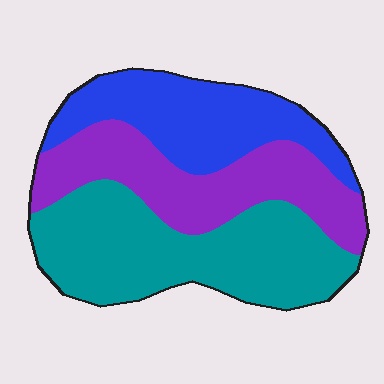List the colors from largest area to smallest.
From largest to smallest: teal, purple, blue.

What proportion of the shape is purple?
Purple covers around 30% of the shape.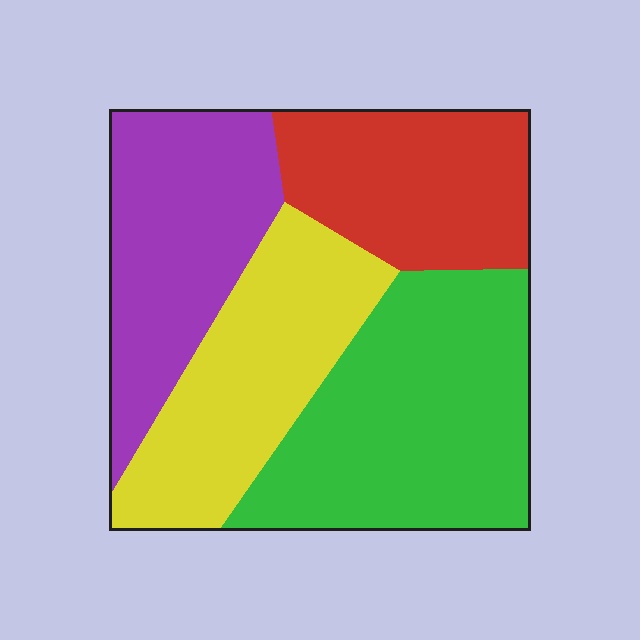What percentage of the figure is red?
Red covers about 20% of the figure.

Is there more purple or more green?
Green.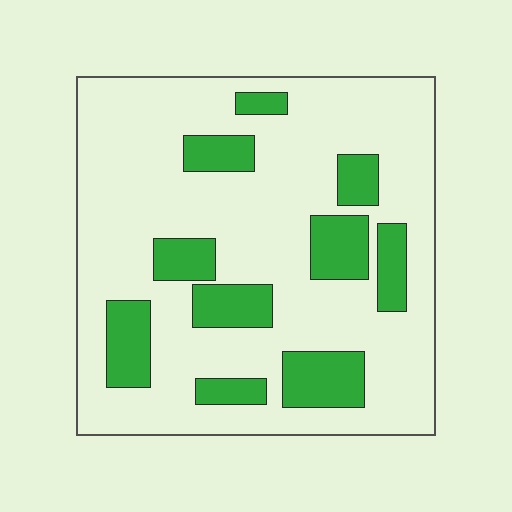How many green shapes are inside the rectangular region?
10.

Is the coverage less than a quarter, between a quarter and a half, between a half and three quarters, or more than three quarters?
Less than a quarter.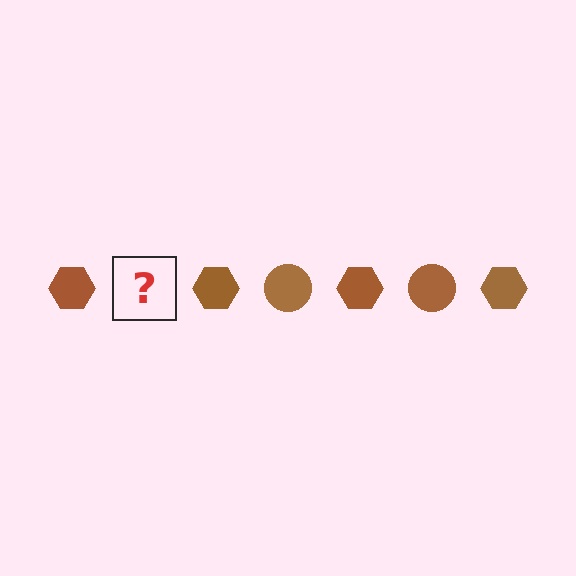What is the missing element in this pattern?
The missing element is a brown circle.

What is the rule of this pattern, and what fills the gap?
The rule is that the pattern cycles through hexagon, circle shapes in brown. The gap should be filled with a brown circle.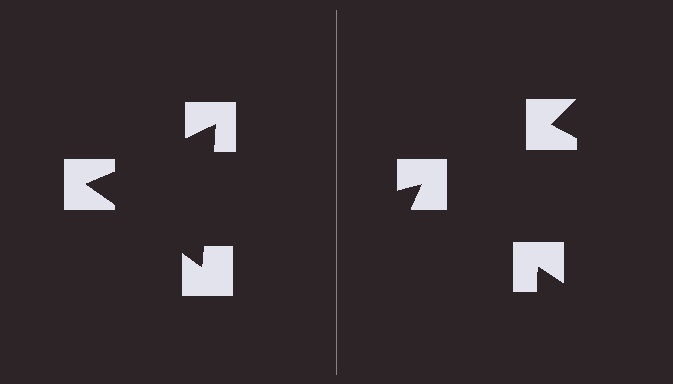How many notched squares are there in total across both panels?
6 — 3 on each side.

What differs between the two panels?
The notched squares are positioned identically on both sides; only the wedge orientations differ. On the left they align to a triangle; on the right they are misaligned.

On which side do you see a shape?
An illusory triangle appears on the left side. On the right side the wedge cuts are rotated, so no coherent shape forms.